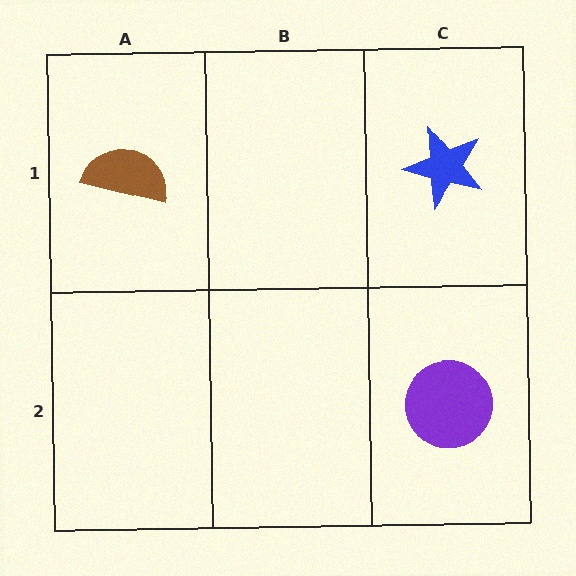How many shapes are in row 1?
2 shapes.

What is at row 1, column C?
A blue star.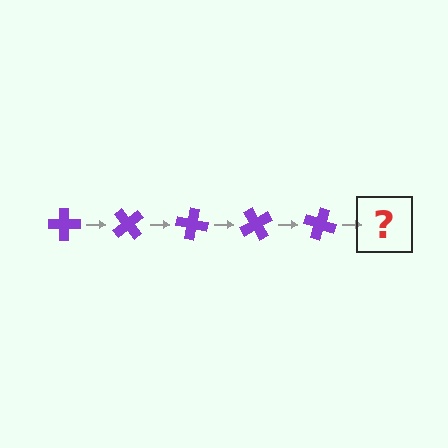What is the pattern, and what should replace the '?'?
The pattern is that the cross rotates 50 degrees each step. The '?' should be a purple cross rotated 250 degrees.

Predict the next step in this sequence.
The next step is a purple cross rotated 250 degrees.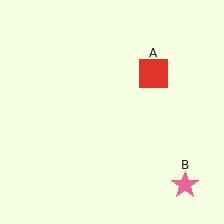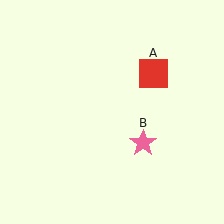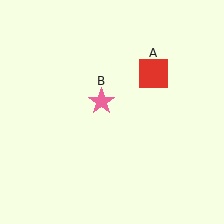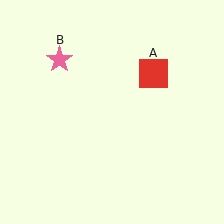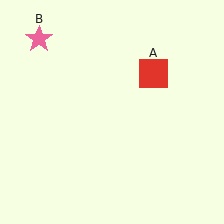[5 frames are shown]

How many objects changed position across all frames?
1 object changed position: pink star (object B).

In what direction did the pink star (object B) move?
The pink star (object B) moved up and to the left.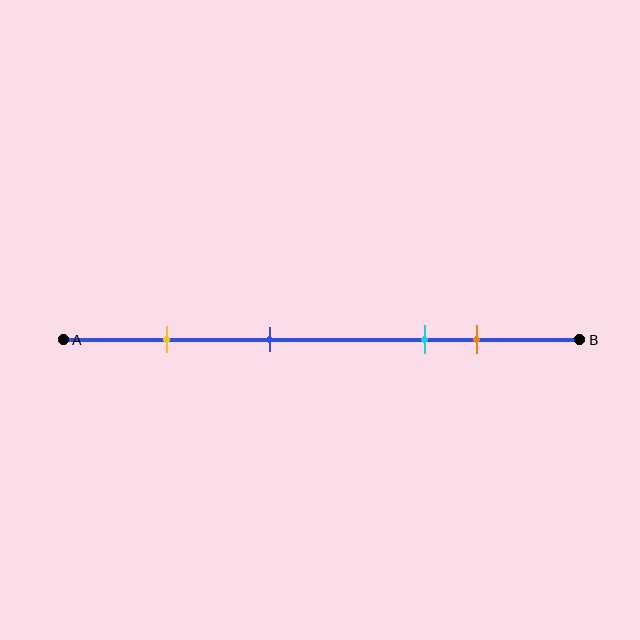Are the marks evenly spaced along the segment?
No, the marks are not evenly spaced.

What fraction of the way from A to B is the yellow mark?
The yellow mark is approximately 20% (0.2) of the way from A to B.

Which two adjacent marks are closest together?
The cyan and orange marks are the closest adjacent pair.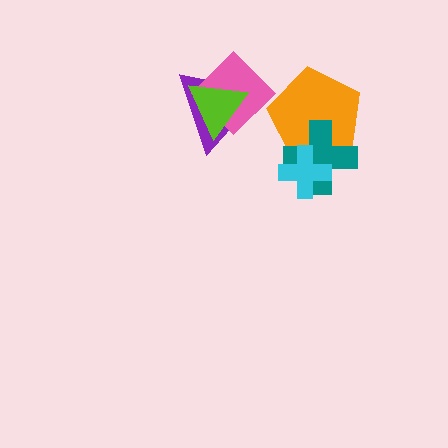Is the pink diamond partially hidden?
Yes, it is partially covered by another shape.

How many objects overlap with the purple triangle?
2 objects overlap with the purple triangle.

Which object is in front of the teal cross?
The cyan cross is in front of the teal cross.